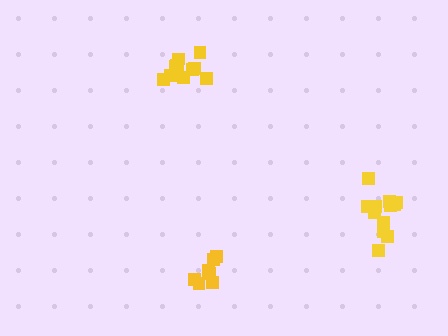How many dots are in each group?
Group 1: 7 dots, Group 2: 12 dots, Group 3: 11 dots (30 total).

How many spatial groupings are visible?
There are 3 spatial groupings.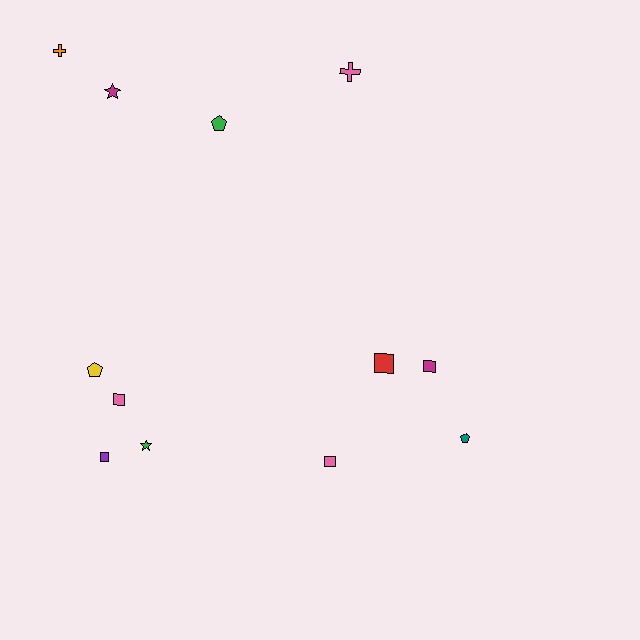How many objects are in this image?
There are 12 objects.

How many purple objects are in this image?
There is 1 purple object.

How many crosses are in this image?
There are 2 crosses.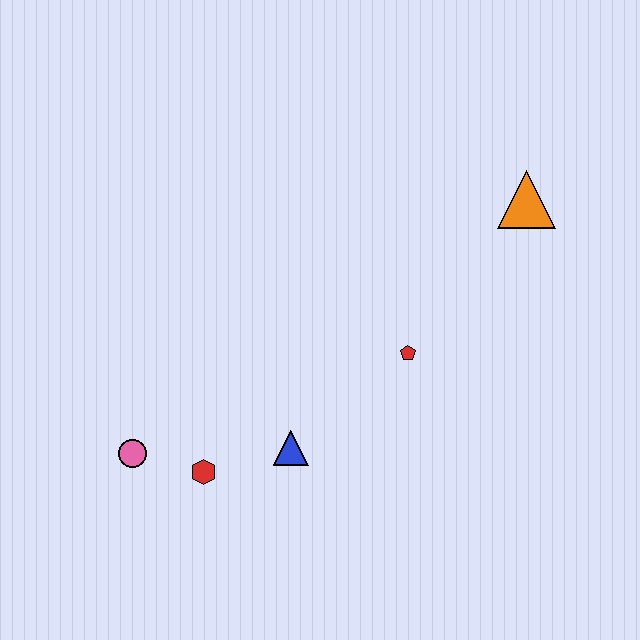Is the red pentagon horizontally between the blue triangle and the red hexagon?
No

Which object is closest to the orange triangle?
The red pentagon is closest to the orange triangle.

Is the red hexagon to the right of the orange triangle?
No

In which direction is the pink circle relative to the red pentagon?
The pink circle is to the left of the red pentagon.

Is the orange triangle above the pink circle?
Yes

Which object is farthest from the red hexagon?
The orange triangle is farthest from the red hexagon.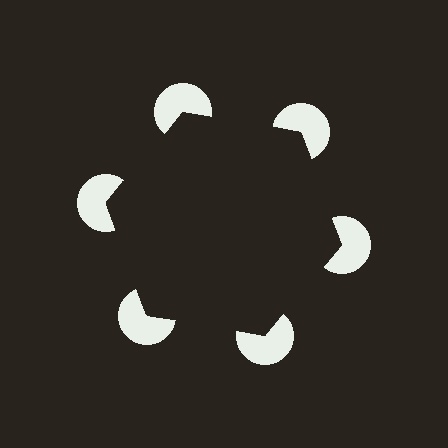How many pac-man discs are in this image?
There are 6 — one at each vertex of the illusory hexagon.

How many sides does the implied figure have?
6 sides.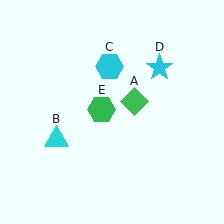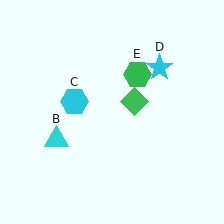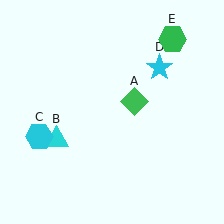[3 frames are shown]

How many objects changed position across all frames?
2 objects changed position: cyan hexagon (object C), green hexagon (object E).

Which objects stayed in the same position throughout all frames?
Green diamond (object A) and cyan triangle (object B) and cyan star (object D) remained stationary.